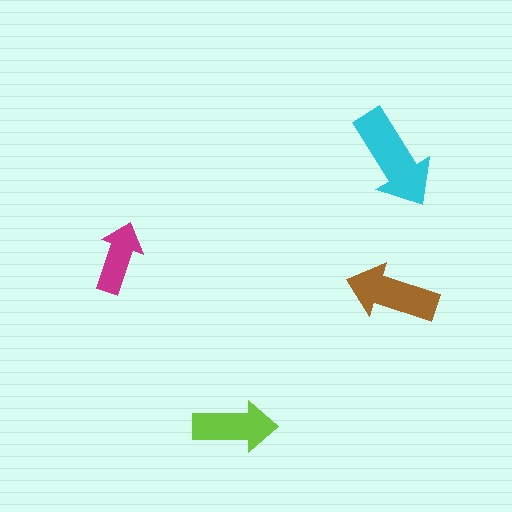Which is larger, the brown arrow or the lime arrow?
The brown one.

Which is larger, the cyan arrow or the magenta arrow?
The cyan one.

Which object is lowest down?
The lime arrow is bottommost.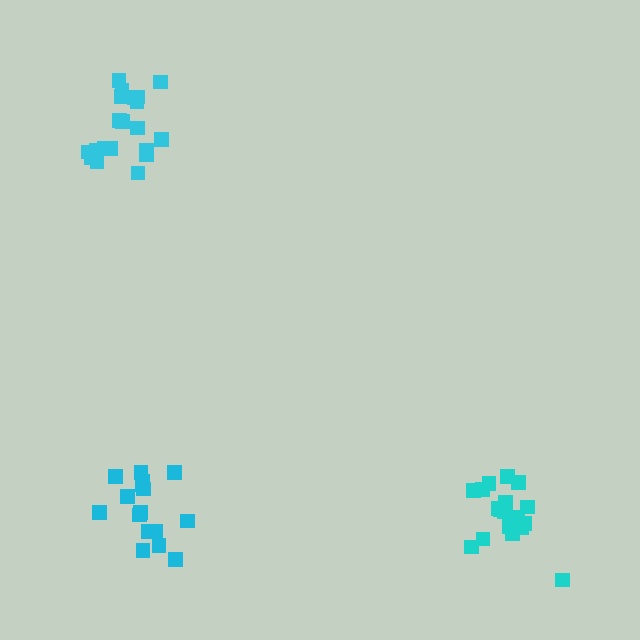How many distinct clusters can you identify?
There are 3 distinct clusters.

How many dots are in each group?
Group 1: 16 dots, Group 2: 18 dots, Group 3: 20 dots (54 total).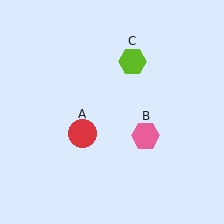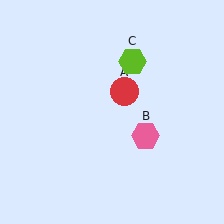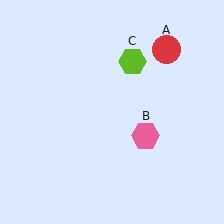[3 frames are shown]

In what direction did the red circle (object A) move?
The red circle (object A) moved up and to the right.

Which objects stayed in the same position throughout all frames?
Pink hexagon (object B) and lime hexagon (object C) remained stationary.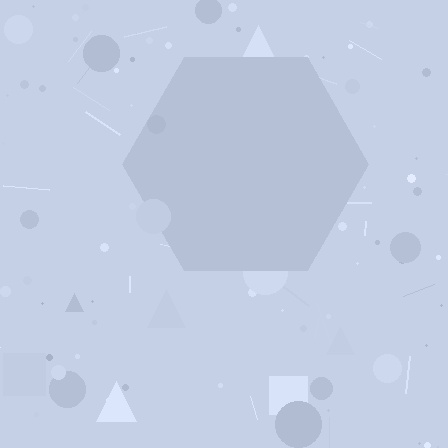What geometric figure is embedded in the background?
A hexagon is embedded in the background.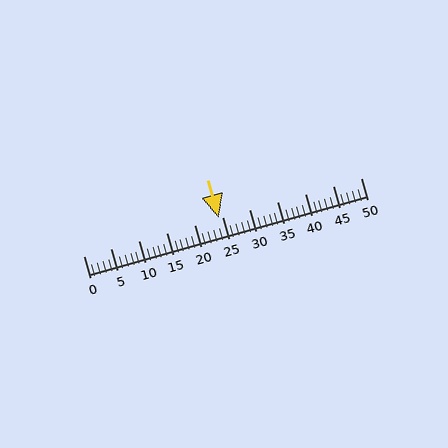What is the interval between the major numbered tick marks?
The major tick marks are spaced 5 units apart.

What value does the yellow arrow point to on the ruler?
The yellow arrow points to approximately 24.